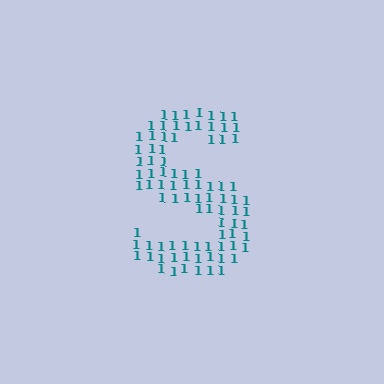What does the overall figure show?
The overall figure shows the letter S.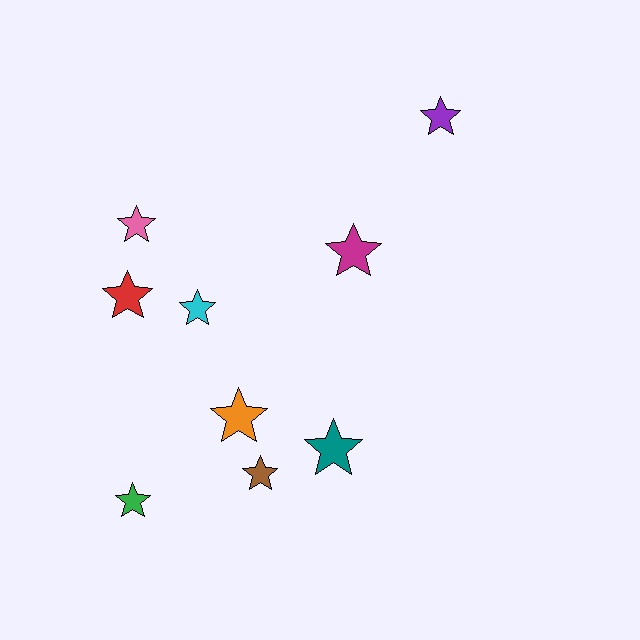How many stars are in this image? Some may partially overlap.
There are 9 stars.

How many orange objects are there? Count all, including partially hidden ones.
There is 1 orange object.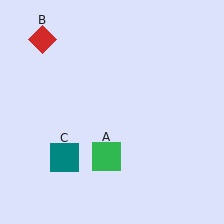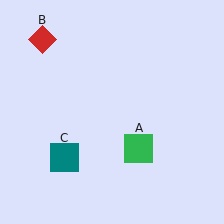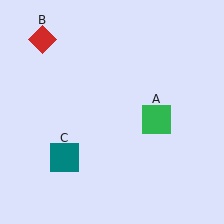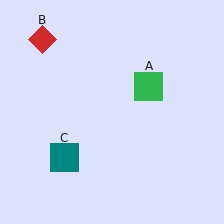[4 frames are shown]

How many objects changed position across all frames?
1 object changed position: green square (object A).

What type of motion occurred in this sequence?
The green square (object A) rotated counterclockwise around the center of the scene.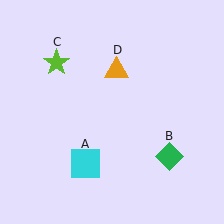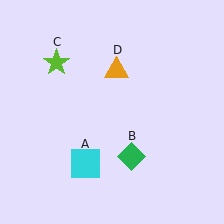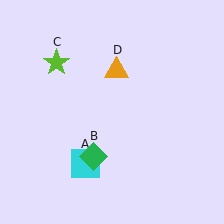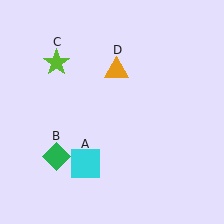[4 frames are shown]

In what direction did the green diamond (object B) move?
The green diamond (object B) moved left.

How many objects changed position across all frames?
1 object changed position: green diamond (object B).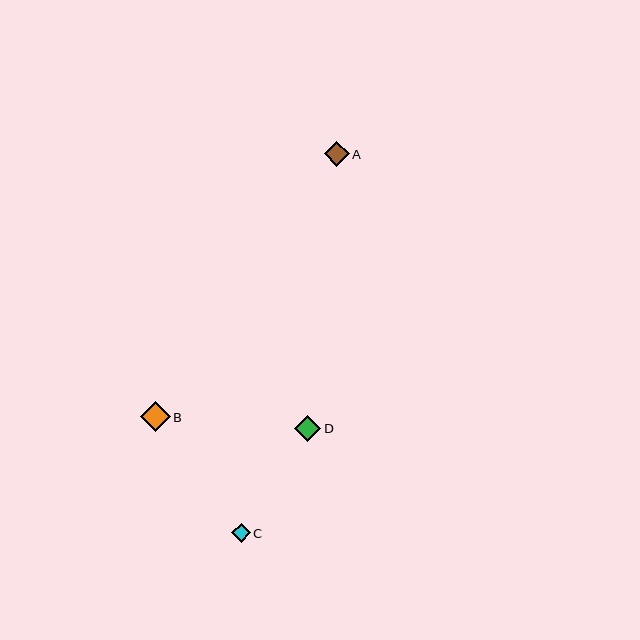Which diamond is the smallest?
Diamond C is the smallest with a size of approximately 19 pixels.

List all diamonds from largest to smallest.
From largest to smallest: B, D, A, C.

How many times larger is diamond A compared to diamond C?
Diamond A is approximately 1.3 times the size of diamond C.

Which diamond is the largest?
Diamond B is the largest with a size of approximately 30 pixels.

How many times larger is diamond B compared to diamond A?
Diamond B is approximately 1.2 times the size of diamond A.